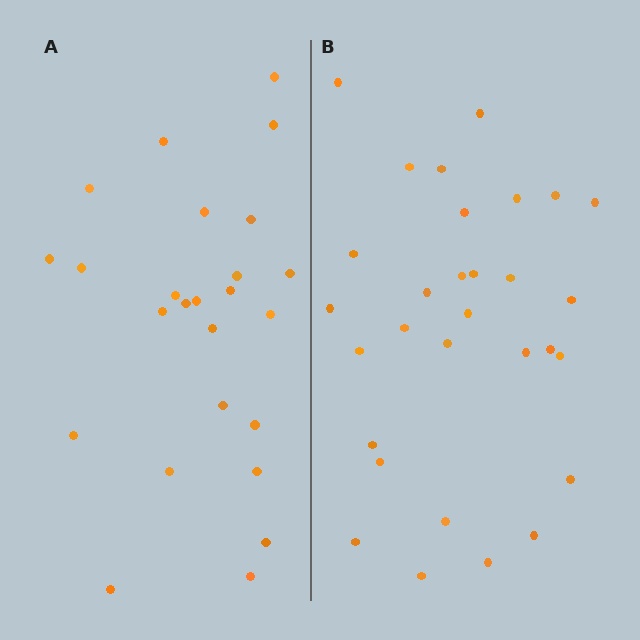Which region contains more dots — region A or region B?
Region B (the right region) has more dots.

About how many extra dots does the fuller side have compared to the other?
Region B has about 5 more dots than region A.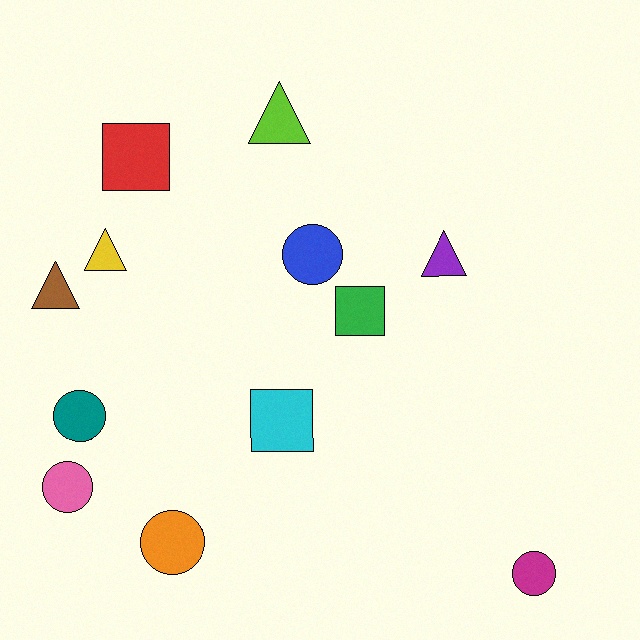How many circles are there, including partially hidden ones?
There are 5 circles.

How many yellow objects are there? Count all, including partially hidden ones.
There is 1 yellow object.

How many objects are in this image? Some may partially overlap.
There are 12 objects.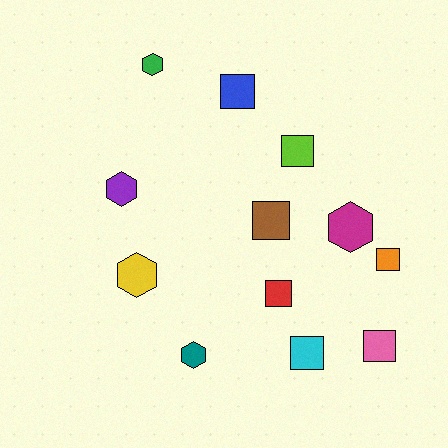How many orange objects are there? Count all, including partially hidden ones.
There is 1 orange object.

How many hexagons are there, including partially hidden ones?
There are 5 hexagons.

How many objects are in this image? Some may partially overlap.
There are 12 objects.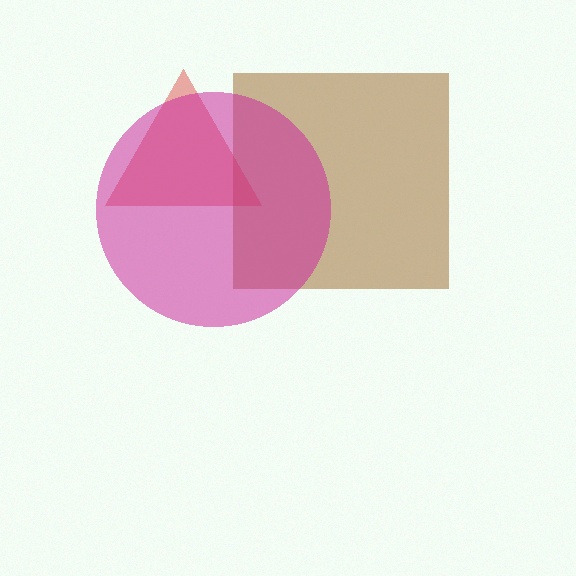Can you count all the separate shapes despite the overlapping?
Yes, there are 3 separate shapes.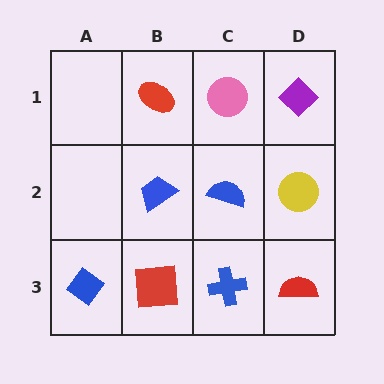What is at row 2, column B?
A blue trapezoid.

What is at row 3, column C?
A blue cross.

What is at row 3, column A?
A blue diamond.